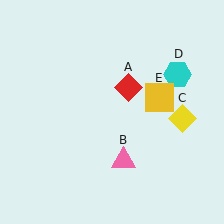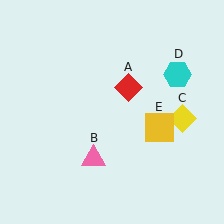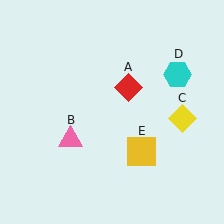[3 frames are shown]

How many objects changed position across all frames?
2 objects changed position: pink triangle (object B), yellow square (object E).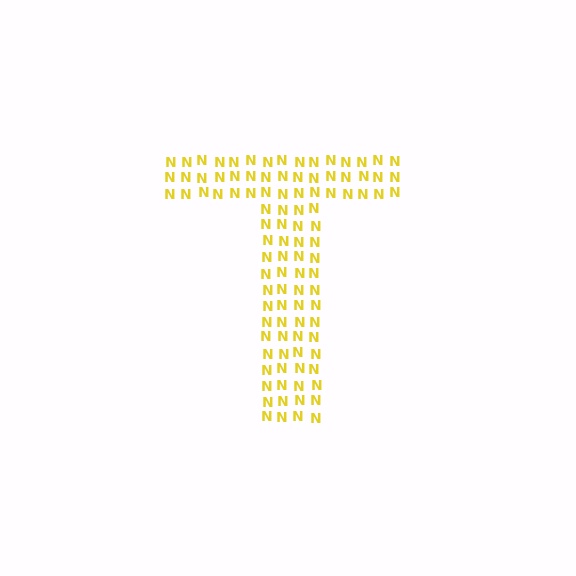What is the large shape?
The large shape is the letter T.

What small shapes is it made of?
It is made of small letter N's.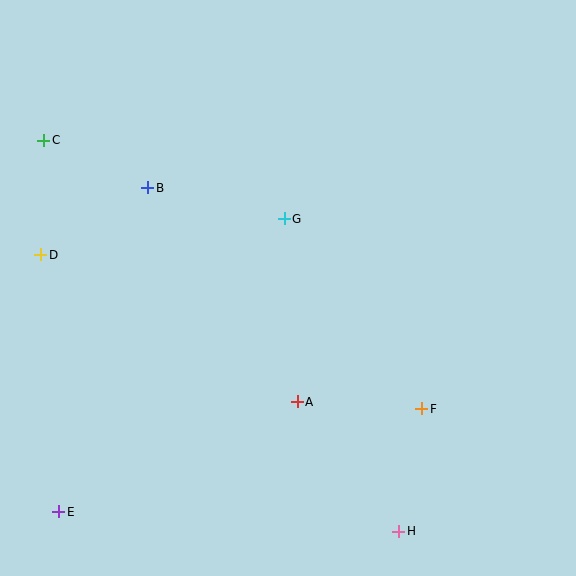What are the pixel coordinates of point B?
Point B is at (148, 188).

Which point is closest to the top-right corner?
Point G is closest to the top-right corner.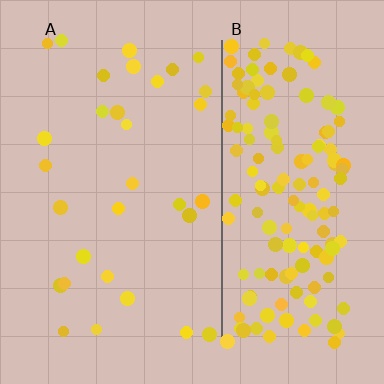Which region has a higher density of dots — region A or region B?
B (the right).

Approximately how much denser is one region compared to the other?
Approximately 5.1× — region B over region A.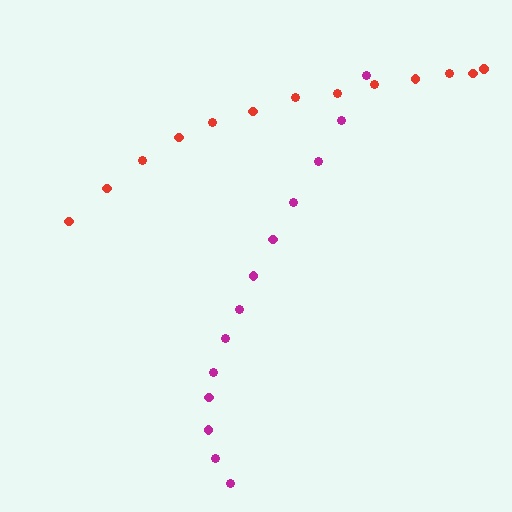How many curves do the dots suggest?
There are 2 distinct paths.